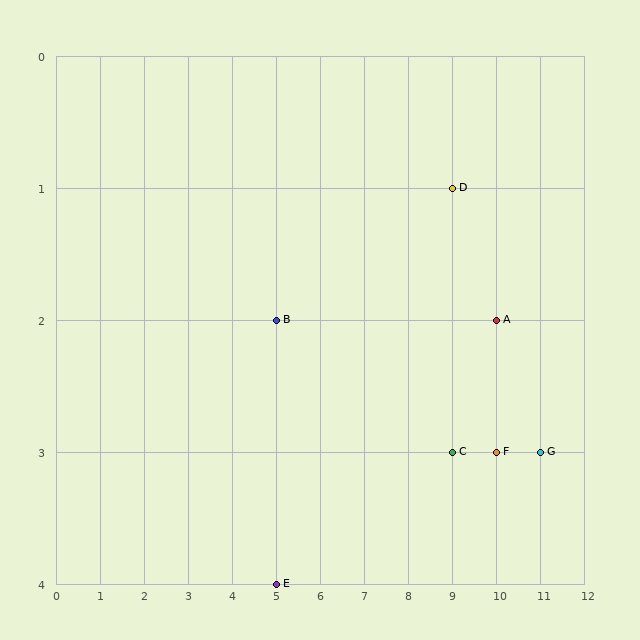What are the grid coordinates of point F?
Point F is at grid coordinates (10, 3).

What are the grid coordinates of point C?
Point C is at grid coordinates (9, 3).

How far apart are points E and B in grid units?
Points E and B are 2 rows apart.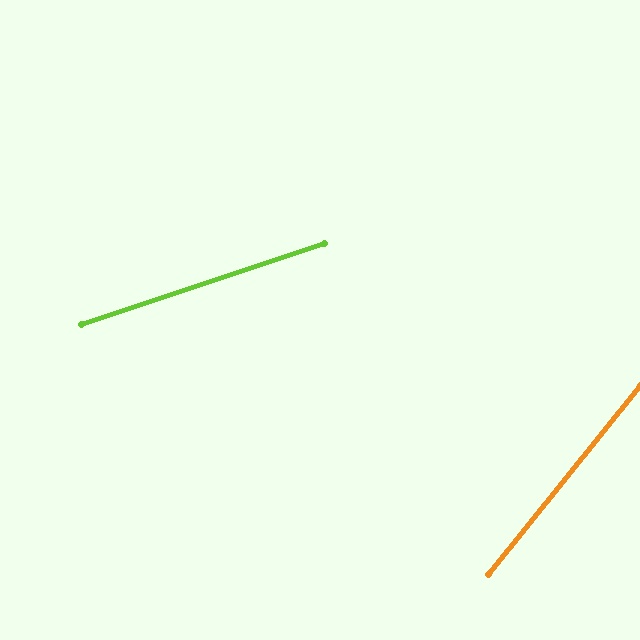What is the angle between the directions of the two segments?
Approximately 33 degrees.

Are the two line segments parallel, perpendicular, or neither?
Neither parallel nor perpendicular — they differ by about 33°.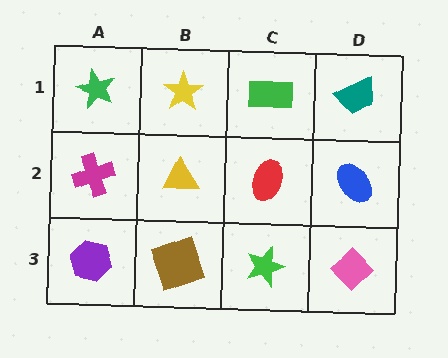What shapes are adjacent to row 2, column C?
A green rectangle (row 1, column C), a green star (row 3, column C), a yellow triangle (row 2, column B), a blue ellipse (row 2, column D).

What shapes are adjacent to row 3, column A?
A magenta cross (row 2, column A), a brown square (row 3, column B).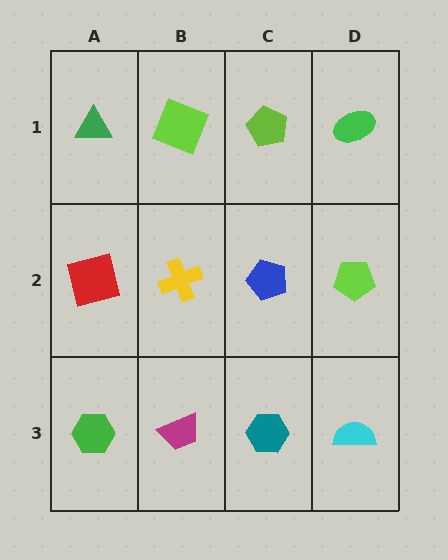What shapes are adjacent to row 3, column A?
A red square (row 2, column A), a magenta trapezoid (row 3, column B).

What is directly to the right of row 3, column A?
A magenta trapezoid.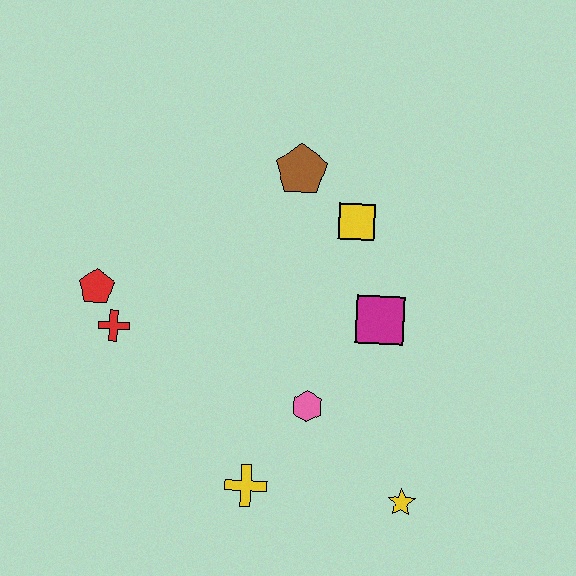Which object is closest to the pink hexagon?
The yellow cross is closest to the pink hexagon.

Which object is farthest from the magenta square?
The red pentagon is farthest from the magenta square.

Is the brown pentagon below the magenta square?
No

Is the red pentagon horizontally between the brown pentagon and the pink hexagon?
No